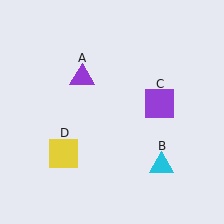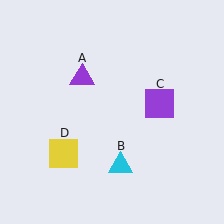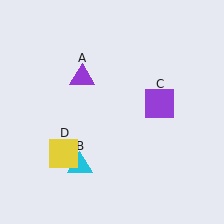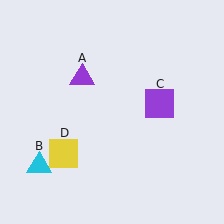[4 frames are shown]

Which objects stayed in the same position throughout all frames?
Purple triangle (object A) and purple square (object C) and yellow square (object D) remained stationary.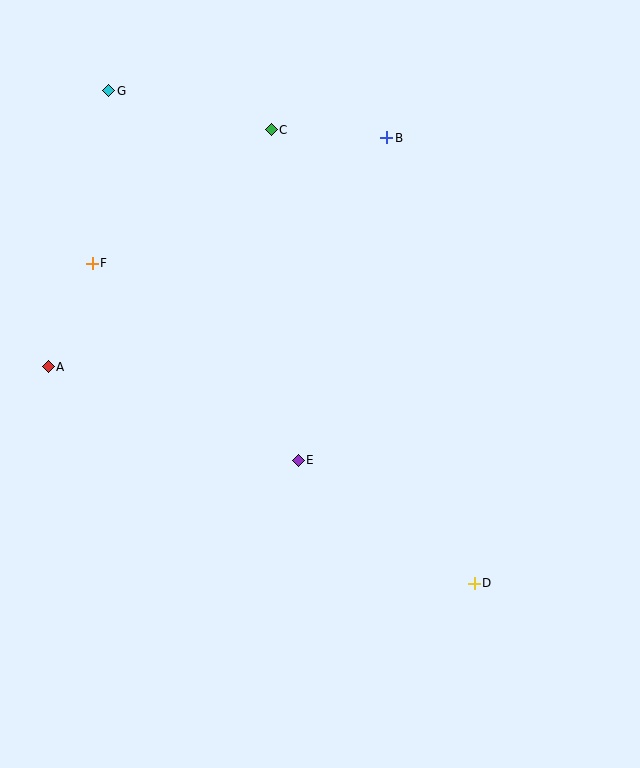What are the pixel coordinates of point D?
Point D is at (474, 583).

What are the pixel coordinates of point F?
Point F is at (92, 263).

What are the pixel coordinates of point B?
Point B is at (387, 138).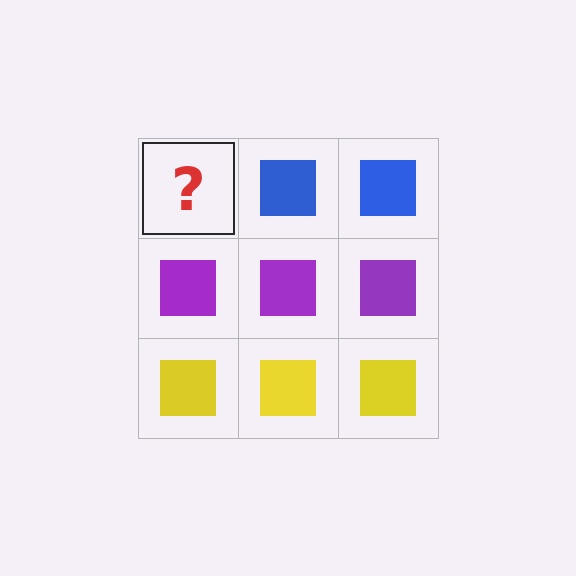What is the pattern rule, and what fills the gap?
The rule is that each row has a consistent color. The gap should be filled with a blue square.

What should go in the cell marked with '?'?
The missing cell should contain a blue square.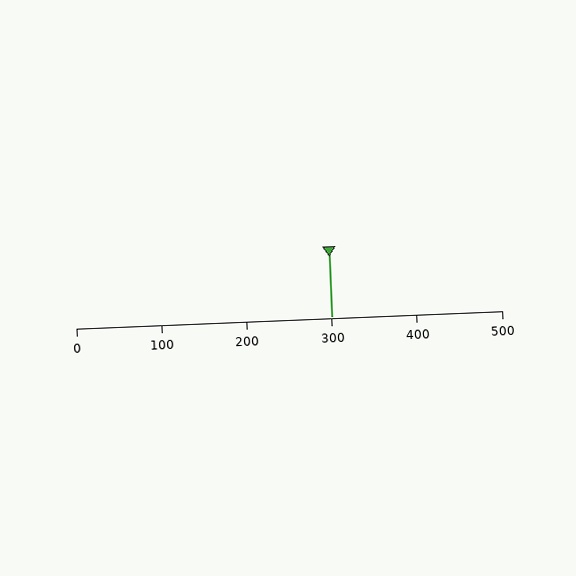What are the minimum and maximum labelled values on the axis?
The axis runs from 0 to 500.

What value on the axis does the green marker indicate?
The marker indicates approximately 300.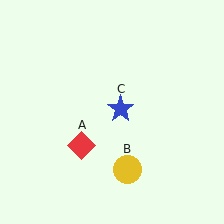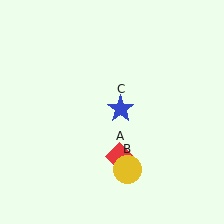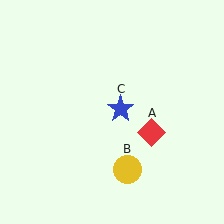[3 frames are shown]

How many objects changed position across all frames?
1 object changed position: red diamond (object A).